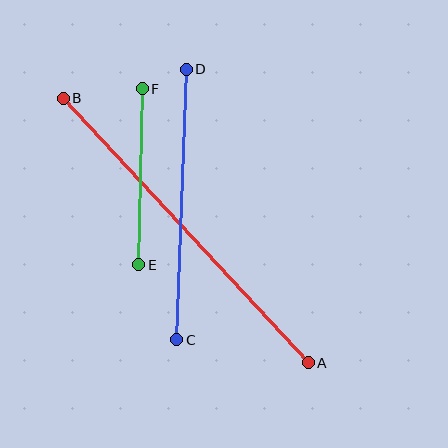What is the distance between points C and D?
The distance is approximately 271 pixels.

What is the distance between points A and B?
The distance is approximately 360 pixels.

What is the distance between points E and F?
The distance is approximately 176 pixels.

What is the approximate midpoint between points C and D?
The midpoint is at approximately (182, 205) pixels.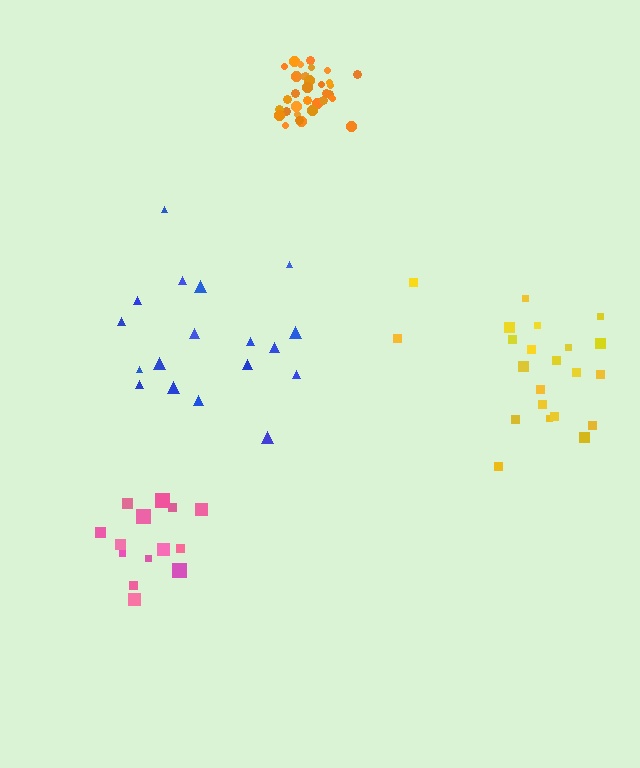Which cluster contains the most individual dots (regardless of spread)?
Orange (34).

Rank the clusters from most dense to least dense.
orange, pink, yellow, blue.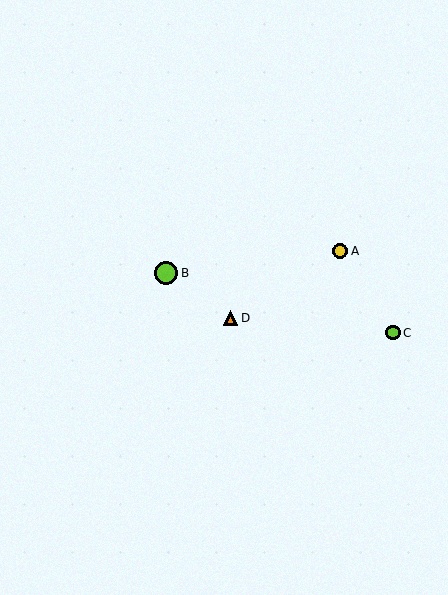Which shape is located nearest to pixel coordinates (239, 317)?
The orange triangle (labeled D) at (230, 318) is nearest to that location.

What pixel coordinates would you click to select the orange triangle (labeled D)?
Click at (230, 318) to select the orange triangle D.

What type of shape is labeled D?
Shape D is an orange triangle.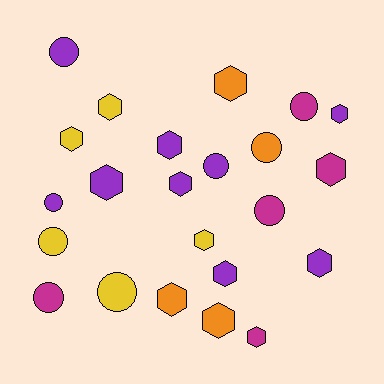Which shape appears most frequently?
Hexagon, with 14 objects.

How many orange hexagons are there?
There are 3 orange hexagons.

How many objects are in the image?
There are 23 objects.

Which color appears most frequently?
Purple, with 9 objects.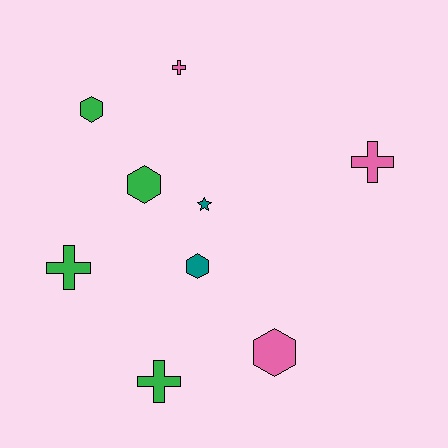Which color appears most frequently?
Green, with 4 objects.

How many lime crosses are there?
There are no lime crosses.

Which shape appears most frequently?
Cross, with 4 objects.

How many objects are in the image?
There are 9 objects.